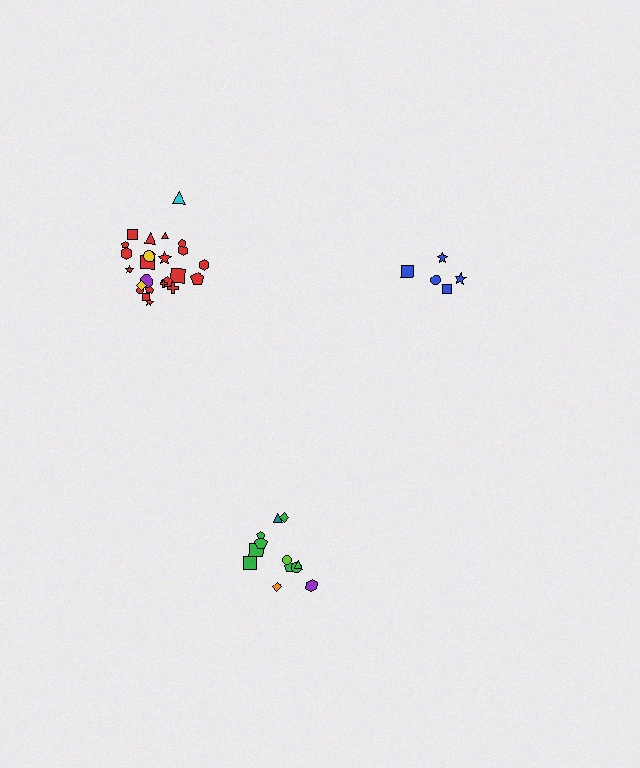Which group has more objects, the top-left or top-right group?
The top-left group.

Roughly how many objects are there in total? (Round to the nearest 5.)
Roughly 40 objects in total.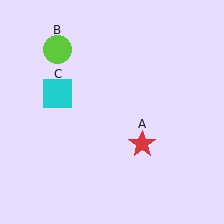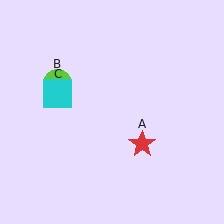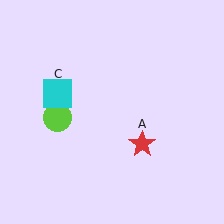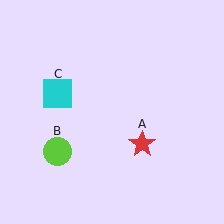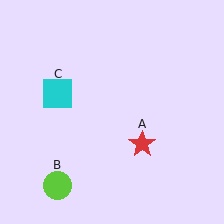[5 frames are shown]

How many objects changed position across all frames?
1 object changed position: lime circle (object B).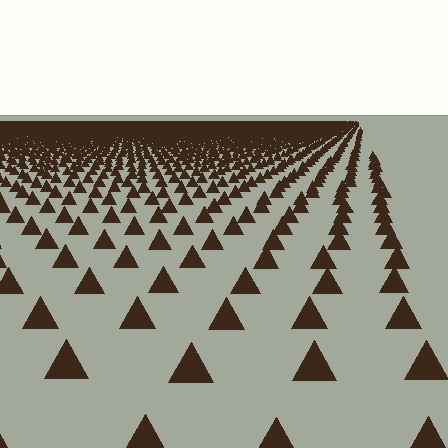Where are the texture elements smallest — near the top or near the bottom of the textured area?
Near the top.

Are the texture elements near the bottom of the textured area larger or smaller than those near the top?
Larger. Near the bottom, elements are closer to the viewer and appear at a bigger on-screen size.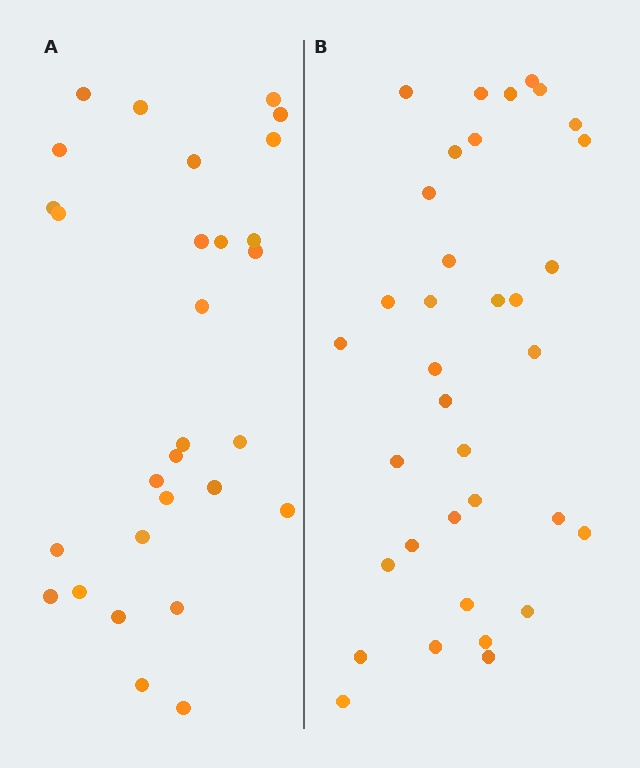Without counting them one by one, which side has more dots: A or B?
Region B (the right region) has more dots.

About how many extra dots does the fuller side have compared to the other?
Region B has about 6 more dots than region A.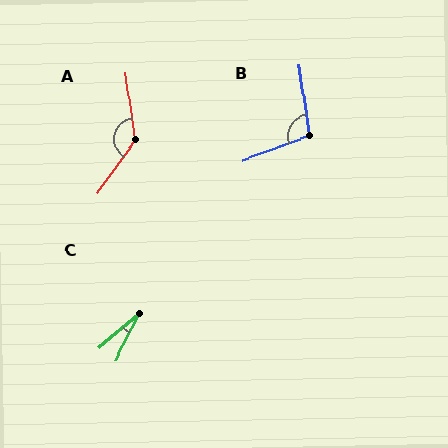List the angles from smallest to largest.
C (22°), B (102°), A (137°).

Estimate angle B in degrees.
Approximately 102 degrees.